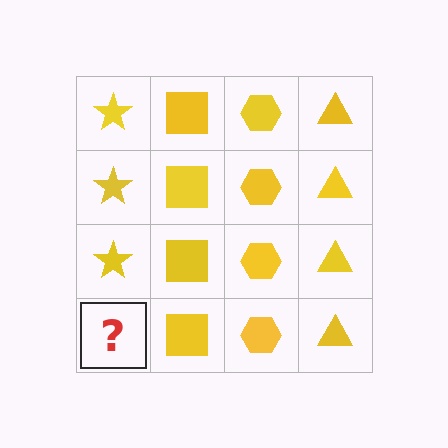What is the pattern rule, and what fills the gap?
The rule is that each column has a consistent shape. The gap should be filled with a yellow star.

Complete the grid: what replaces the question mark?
The question mark should be replaced with a yellow star.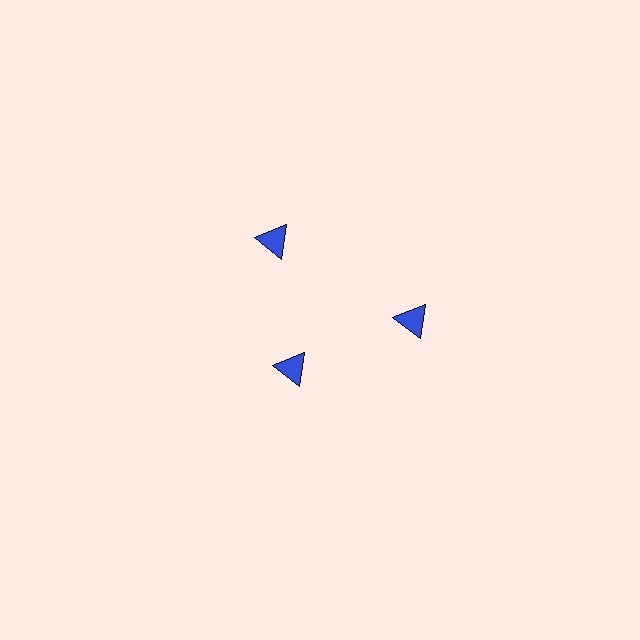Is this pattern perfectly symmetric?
No. The 3 blue triangles are arranged in a ring, but one element near the 7 o'clock position is pulled inward toward the center, breaking the 3-fold rotational symmetry.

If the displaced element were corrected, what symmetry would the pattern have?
It would have 3-fold rotational symmetry — the pattern would map onto itself every 120 degrees.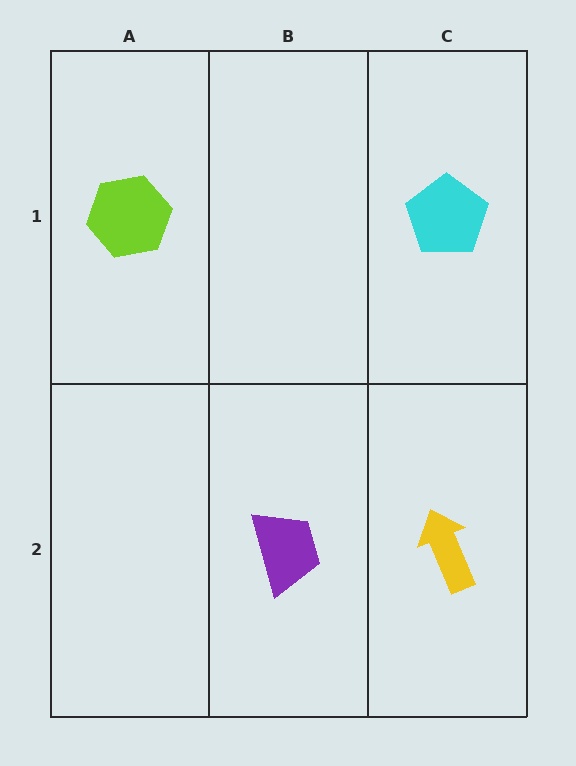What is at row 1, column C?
A cyan pentagon.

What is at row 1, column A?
A lime hexagon.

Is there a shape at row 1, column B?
No, that cell is empty.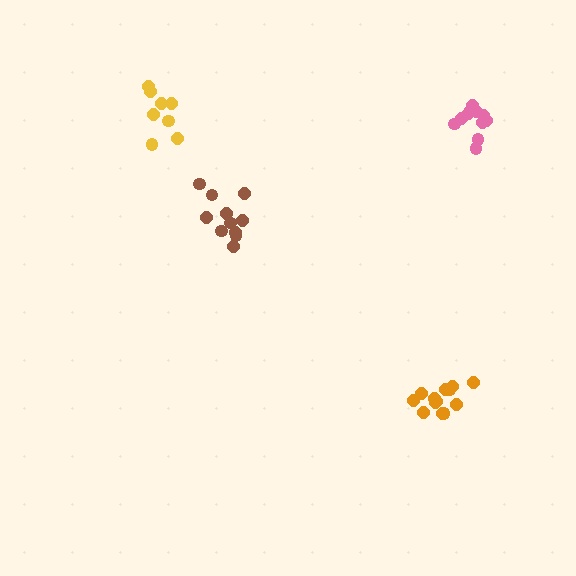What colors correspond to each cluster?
The clusters are colored: orange, pink, brown, yellow.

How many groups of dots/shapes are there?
There are 4 groups.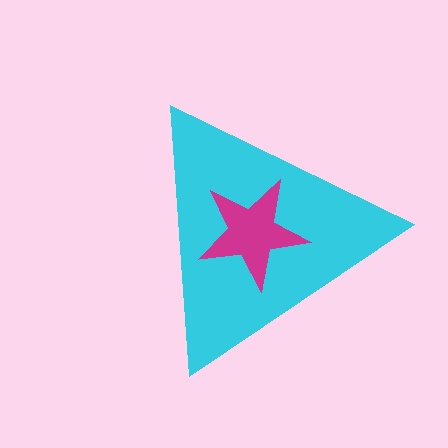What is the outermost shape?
The cyan triangle.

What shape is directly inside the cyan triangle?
The magenta star.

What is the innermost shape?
The magenta star.